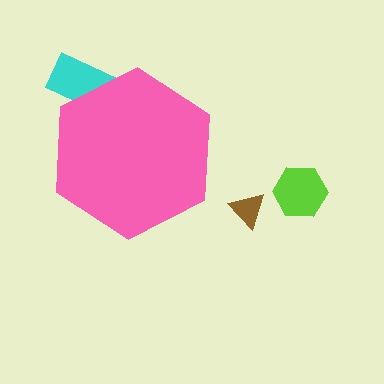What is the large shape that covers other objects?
A pink hexagon.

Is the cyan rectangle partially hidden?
Yes, the cyan rectangle is partially hidden behind the pink hexagon.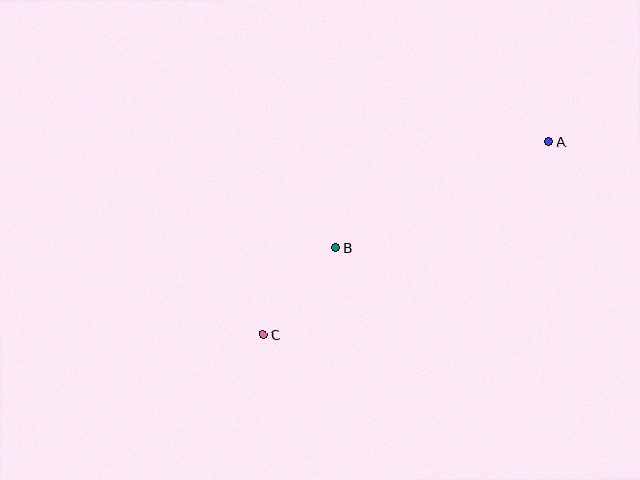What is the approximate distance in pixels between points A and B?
The distance between A and B is approximately 238 pixels.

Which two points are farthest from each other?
Points A and C are farthest from each other.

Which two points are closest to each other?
Points B and C are closest to each other.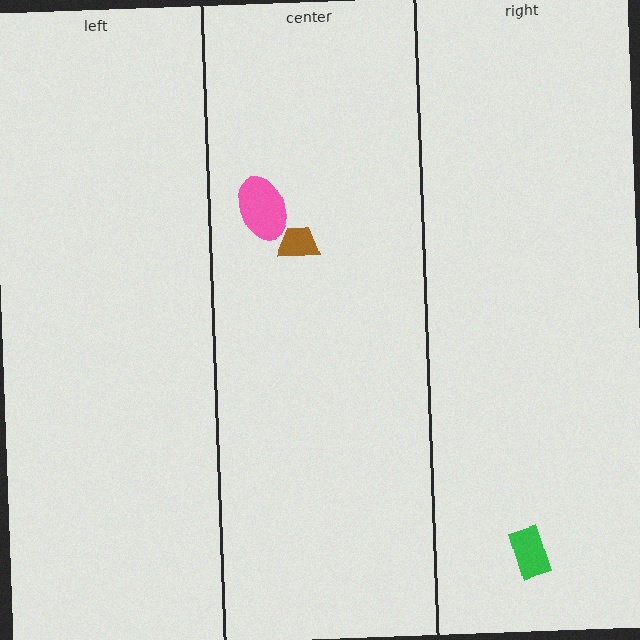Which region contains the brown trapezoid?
The center region.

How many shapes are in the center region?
2.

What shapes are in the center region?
The pink ellipse, the brown trapezoid.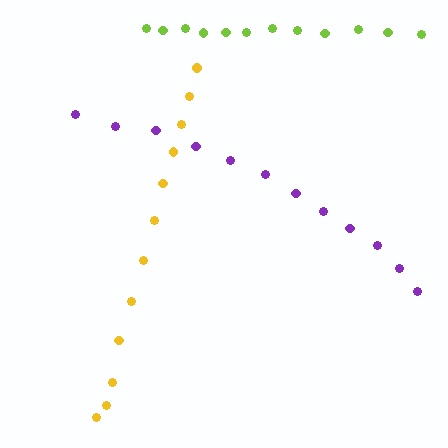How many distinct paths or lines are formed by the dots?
There are 3 distinct paths.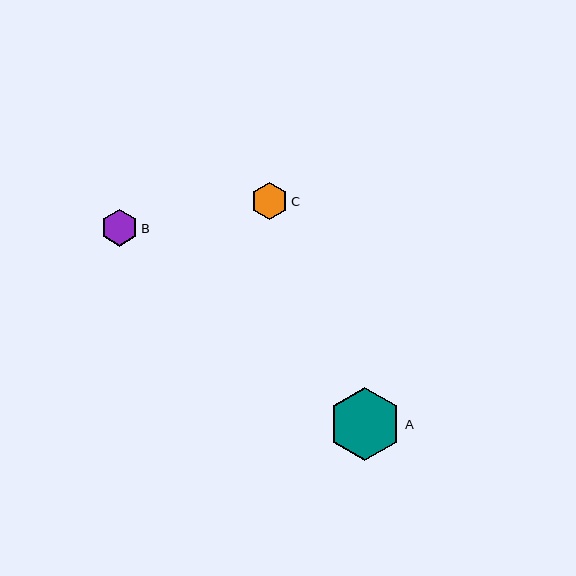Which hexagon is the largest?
Hexagon A is the largest with a size of approximately 73 pixels.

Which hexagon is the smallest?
Hexagon B is the smallest with a size of approximately 37 pixels.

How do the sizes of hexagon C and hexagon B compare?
Hexagon C and hexagon B are approximately the same size.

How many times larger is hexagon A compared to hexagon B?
Hexagon A is approximately 2.0 times the size of hexagon B.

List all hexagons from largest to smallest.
From largest to smallest: A, C, B.